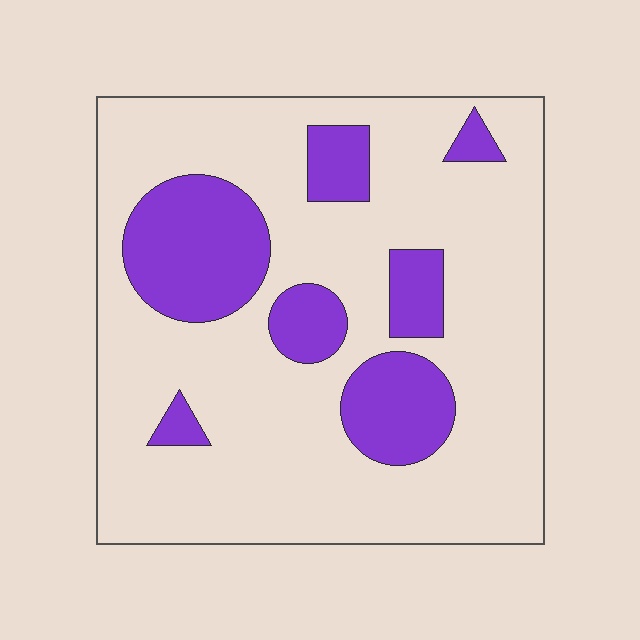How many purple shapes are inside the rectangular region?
7.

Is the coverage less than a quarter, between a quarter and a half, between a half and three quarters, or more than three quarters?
Less than a quarter.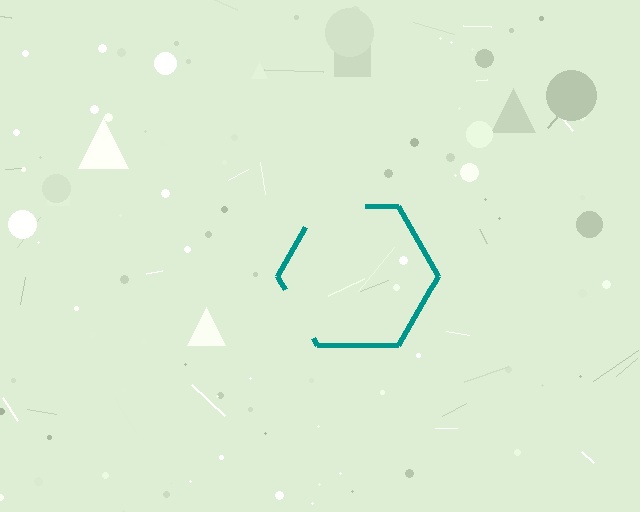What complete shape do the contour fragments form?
The contour fragments form a hexagon.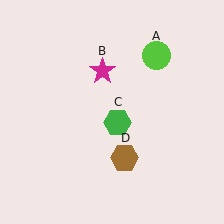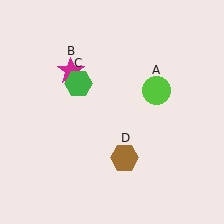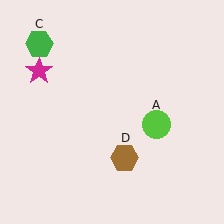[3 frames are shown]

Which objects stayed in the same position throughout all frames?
Brown hexagon (object D) remained stationary.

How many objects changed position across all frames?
3 objects changed position: lime circle (object A), magenta star (object B), green hexagon (object C).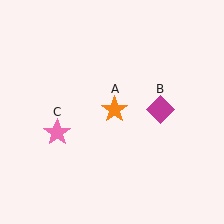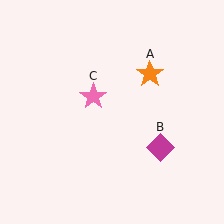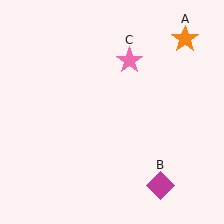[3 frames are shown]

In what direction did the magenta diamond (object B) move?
The magenta diamond (object B) moved down.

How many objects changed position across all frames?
3 objects changed position: orange star (object A), magenta diamond (object B), pink star (object C).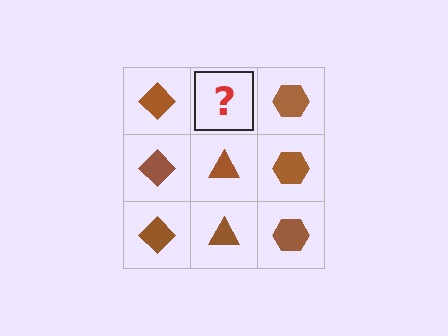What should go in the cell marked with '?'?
The missing cell should contain a brown triangle.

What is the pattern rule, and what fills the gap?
The rule is that each column has a consistent shape. The gap should be filled with a brown triangle.